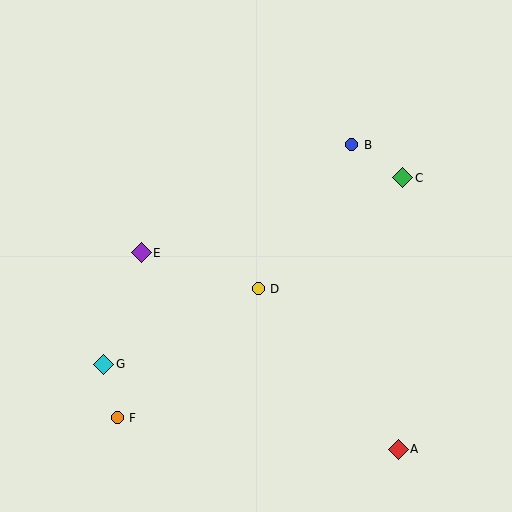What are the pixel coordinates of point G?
Point G is at (104, 364).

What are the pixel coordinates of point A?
Point A is at (398, 449).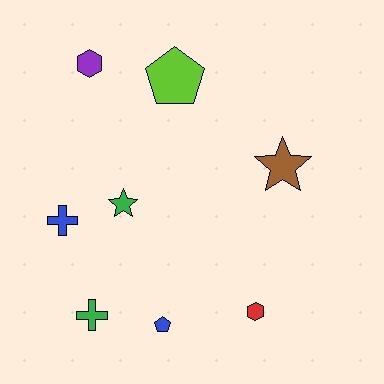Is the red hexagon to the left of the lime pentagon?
No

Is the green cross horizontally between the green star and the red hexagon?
No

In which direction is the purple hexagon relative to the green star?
The purple hexagon is above the green star.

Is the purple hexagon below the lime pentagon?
No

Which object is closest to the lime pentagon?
The purple hexagon is closest to the lime pentagon.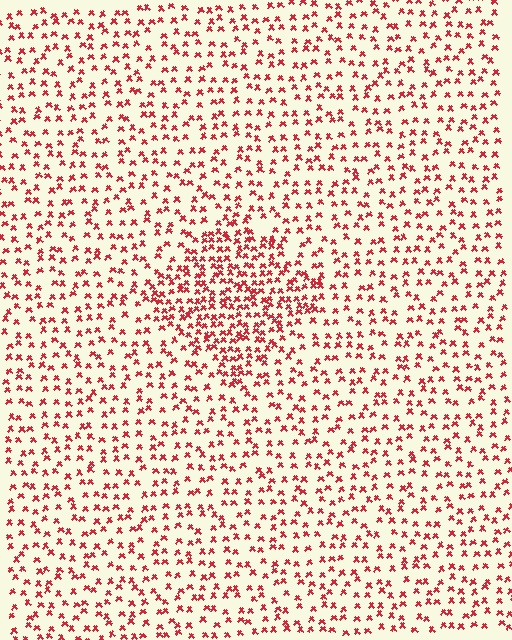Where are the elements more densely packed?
The elements are more densely packed inside the diamond boundary.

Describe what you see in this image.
The image contains small red elements arranged at two different densities. A diamond-shaped region is visible where the elements are more densely packed than the surrounding area.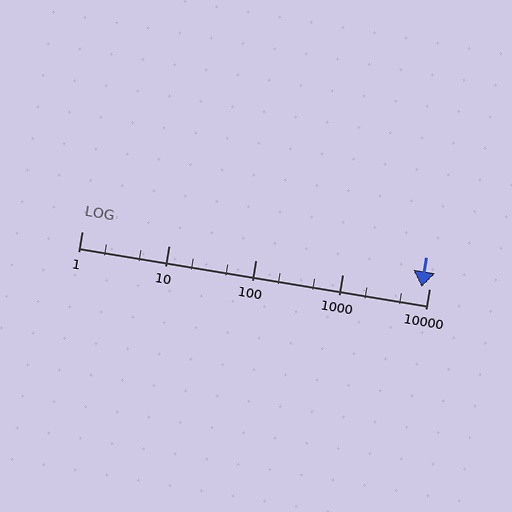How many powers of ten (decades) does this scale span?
The scale spans 4 decades, from 1 to 10000.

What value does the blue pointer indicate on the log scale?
The pointer indicates approximately 8300.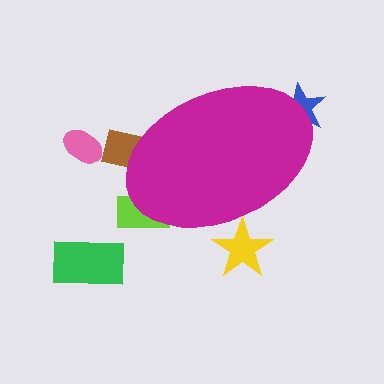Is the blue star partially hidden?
Yes, the blue star is partially hidden behind the magenta ellipse.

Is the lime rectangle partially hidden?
Yes, the lime rectangle is partially hidden behind the magenta ellipse.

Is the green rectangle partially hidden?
No, the green rectangle is fully visible.